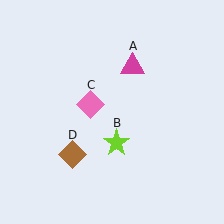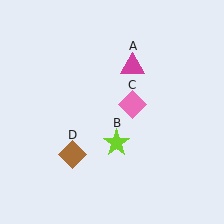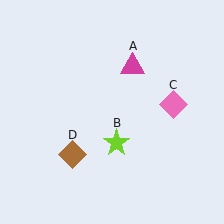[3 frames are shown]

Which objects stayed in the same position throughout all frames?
Magenta triangle (object A) and lime star (object B) and brown diamond (object D) remained stationary.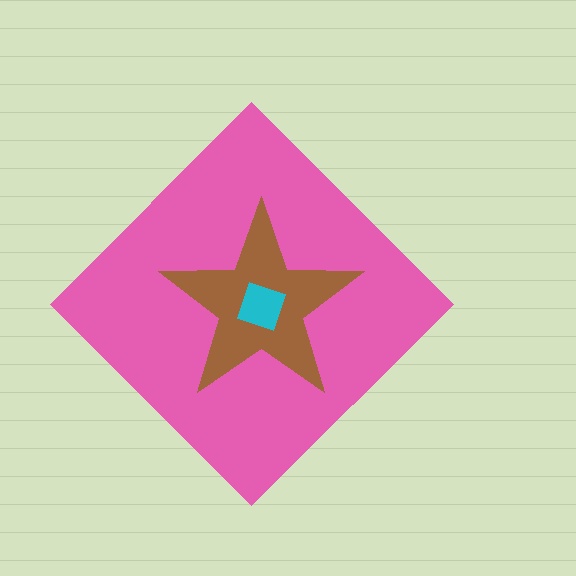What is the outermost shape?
The pink diamond.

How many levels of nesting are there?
3.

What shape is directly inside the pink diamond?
The brown star.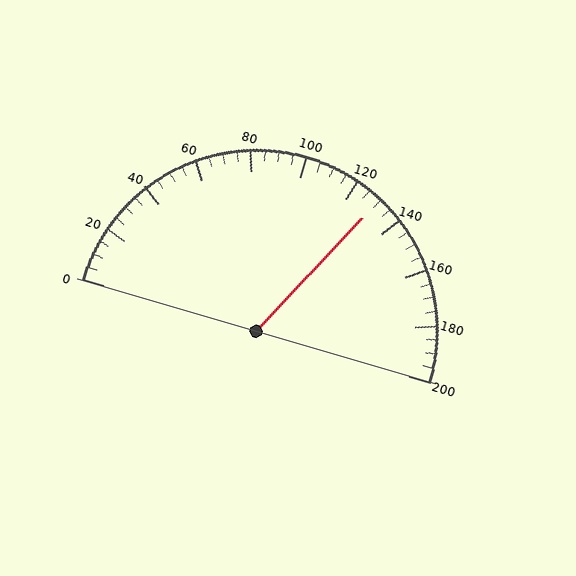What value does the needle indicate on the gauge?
The needle indicates approximately 130.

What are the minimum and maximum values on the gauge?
The gauge ranges from 0 to 200.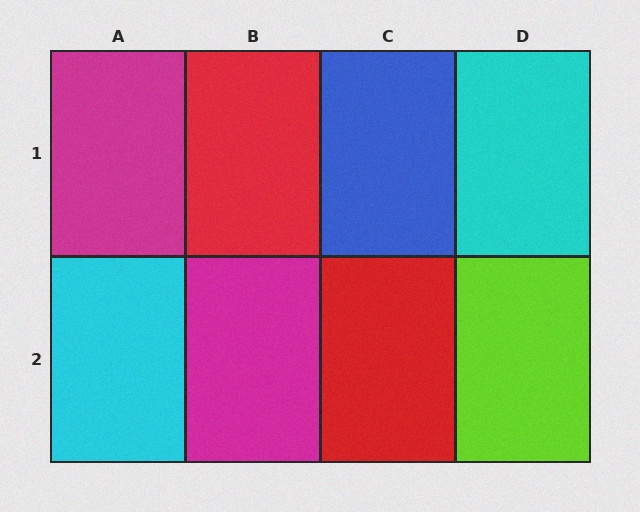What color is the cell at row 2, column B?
Magenta.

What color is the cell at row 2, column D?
Lime.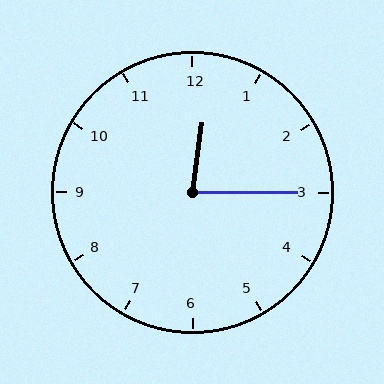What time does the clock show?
12:15.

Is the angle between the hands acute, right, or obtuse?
It is acute.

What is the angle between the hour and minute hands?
Approximately 82 degrees.